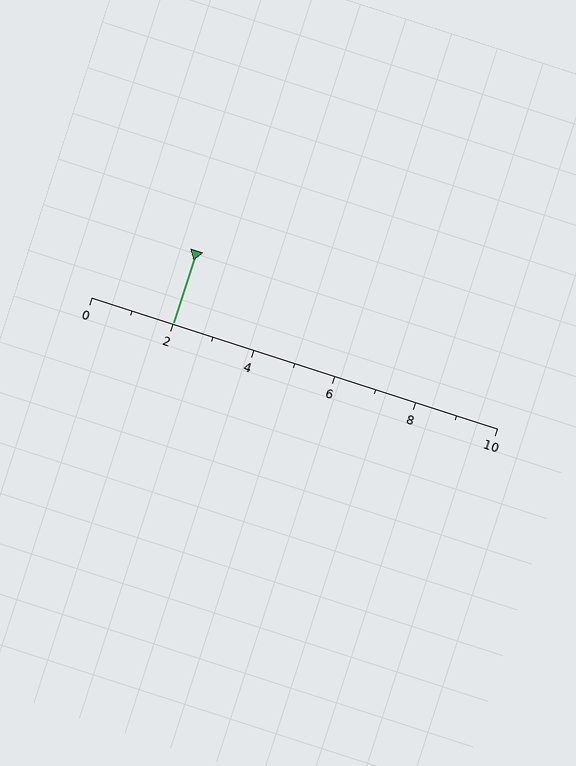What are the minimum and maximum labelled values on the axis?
The axis runs from 0 to 10.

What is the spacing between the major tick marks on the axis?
The major ticks are spaced 2 apart.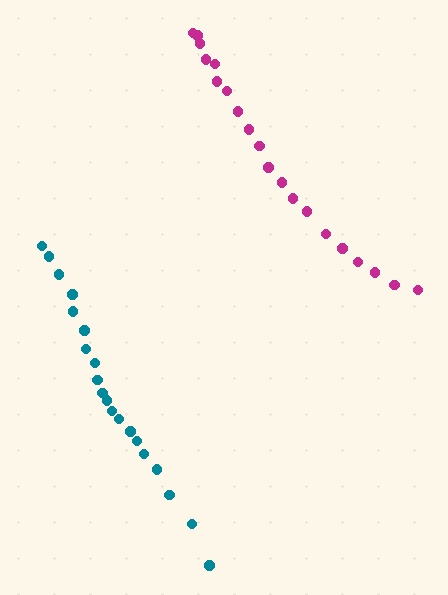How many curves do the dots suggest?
There are 2 distinct paths.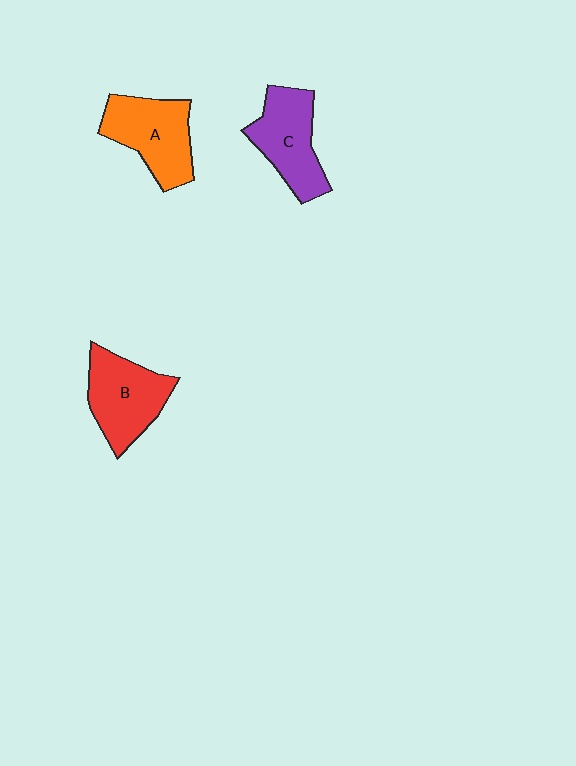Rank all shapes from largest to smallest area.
From largest to smallest: A (orange), B (red), C (purple).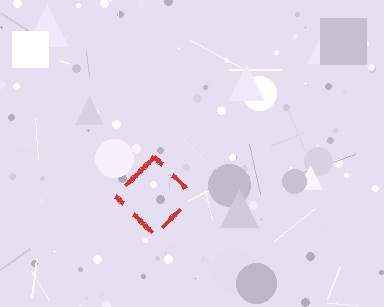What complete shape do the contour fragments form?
The contour fragments form a diamond.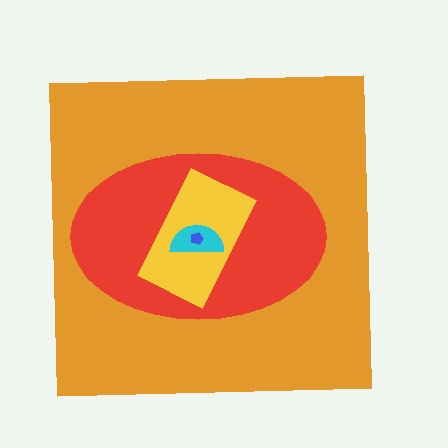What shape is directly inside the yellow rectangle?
The cyan semicircle.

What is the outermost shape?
The orange square.